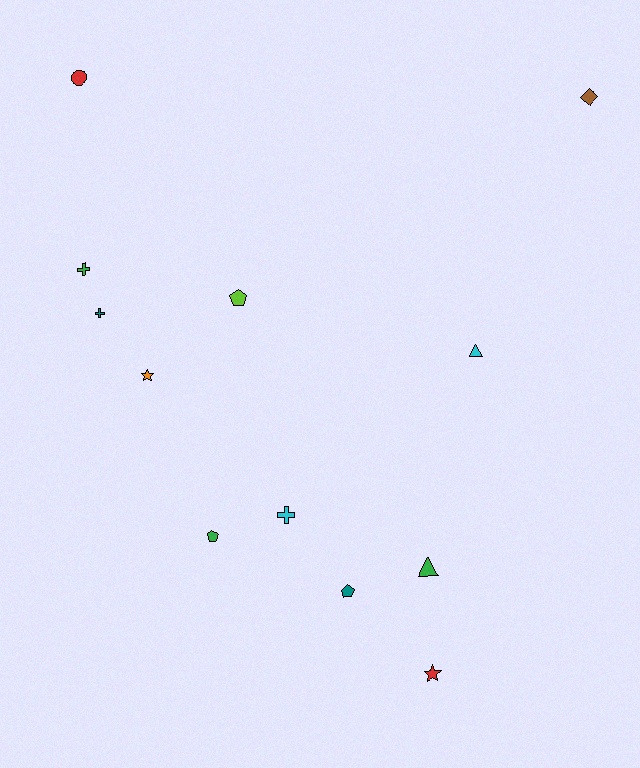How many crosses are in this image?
There are 3 crosses.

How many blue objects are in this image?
There are no blue objects.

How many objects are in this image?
There are 12 objects.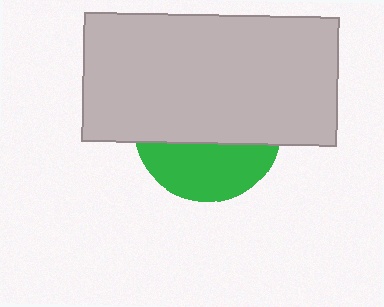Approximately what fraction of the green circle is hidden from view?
Roughly 63% of the green circle is hidden behind the light gray rectangle.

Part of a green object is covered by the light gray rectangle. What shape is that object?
It is a circle.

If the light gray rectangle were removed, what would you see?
You would see the complete green circle.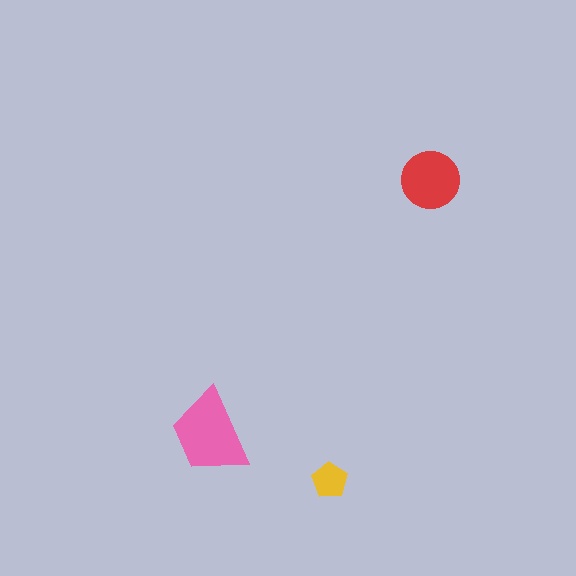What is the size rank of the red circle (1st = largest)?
2nd.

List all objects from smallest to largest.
The yellow pentagon, the red circle, the pink trapezoid.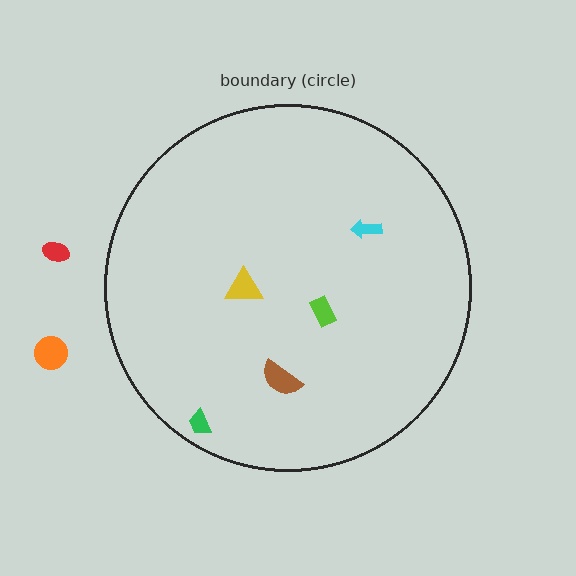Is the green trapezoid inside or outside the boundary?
Inside.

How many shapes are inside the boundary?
5 inside, 2 outside.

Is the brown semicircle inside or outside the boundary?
Inside.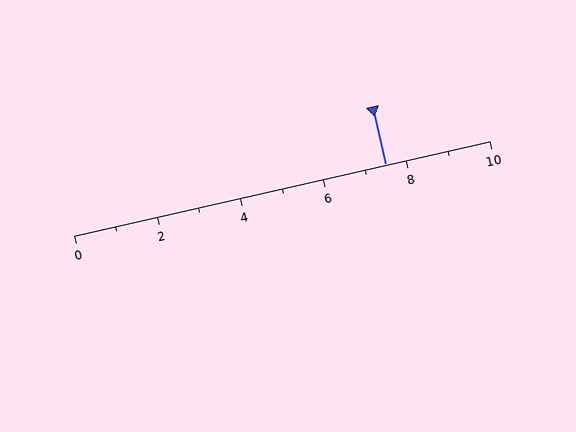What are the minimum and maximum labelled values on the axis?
The axis runs from 0 to 10.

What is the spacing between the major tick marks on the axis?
The major ticks are spaced 2 apart.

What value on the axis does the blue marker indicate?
The marker indicates approximately 7.5.